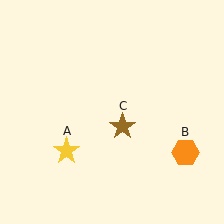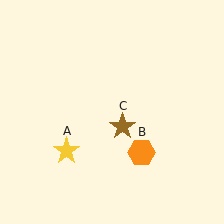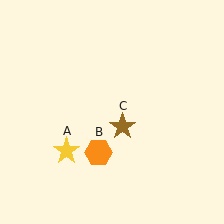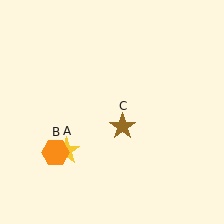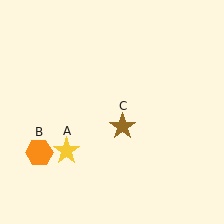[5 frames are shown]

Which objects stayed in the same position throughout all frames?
Yellow star (object A) and brown star (object C) remained stationary.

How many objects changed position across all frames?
1 object changed position: orange hexagon (object B).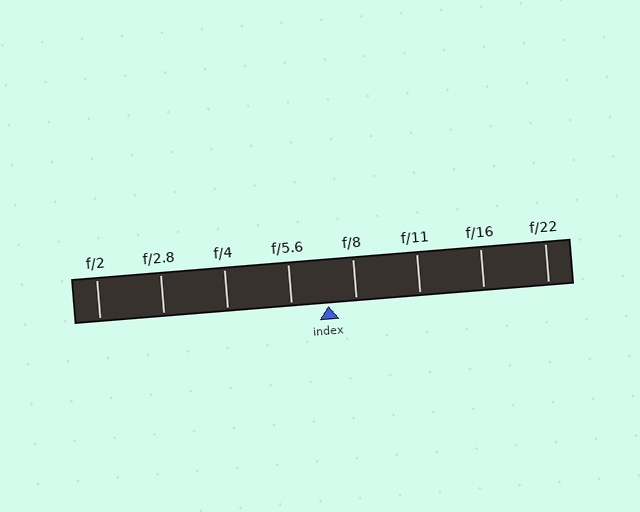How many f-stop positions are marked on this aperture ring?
There are 8 f-stop positions marked.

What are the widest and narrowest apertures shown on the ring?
The widest aperture shown is f/2 and the narrowest is f/22.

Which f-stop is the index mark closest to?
The index mark is closest to f/8.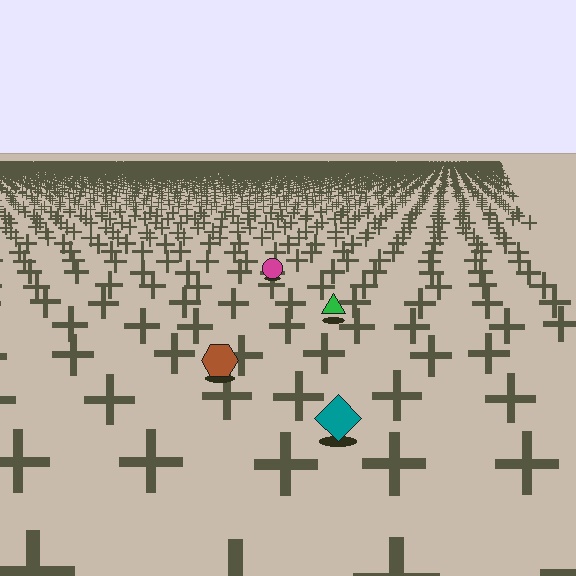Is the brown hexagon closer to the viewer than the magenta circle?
Yes. The brown hexagon is closer — you can tell from the texture gradient: the ground texture is coarser near it.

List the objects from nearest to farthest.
From nearest to farthest: the teal diamond, the brown hexagon, the green triangle, the magenta circle.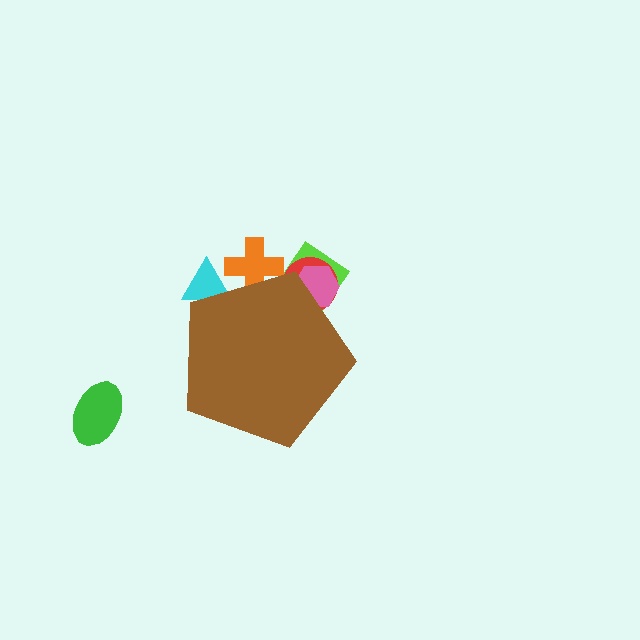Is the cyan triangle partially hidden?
Yes, the cyan triangle is partially hidden behind the brown pentagon.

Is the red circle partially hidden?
Yes, the red circle is partially hidden behind the brown pentagon.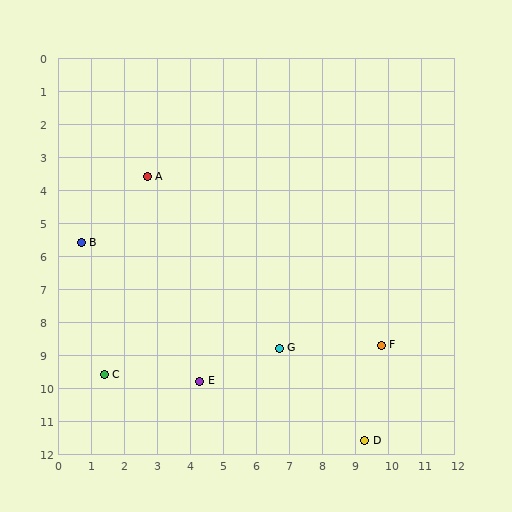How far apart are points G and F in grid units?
Points G and F are about 3.1 grid units apart.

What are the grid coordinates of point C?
Point C is at approximately (1.4, 9.6).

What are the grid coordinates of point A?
Point A is at approximately (2.7, 3.6).